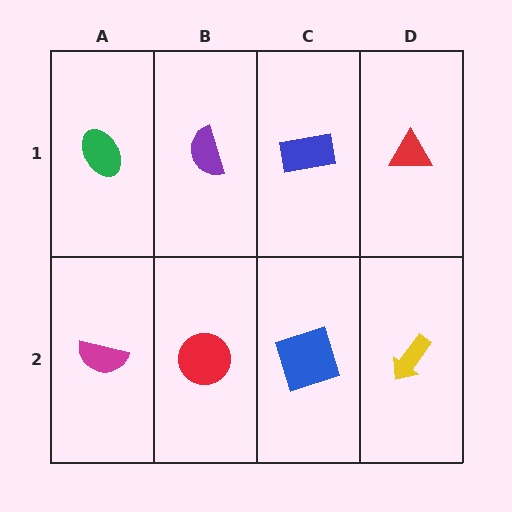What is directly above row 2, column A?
A green ellipse.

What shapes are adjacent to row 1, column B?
A red circle (row 2, column B), a green ellipse (row 1, column A), a blue rectangle (row 1, column C).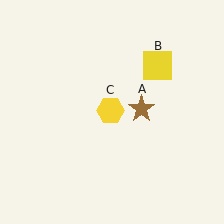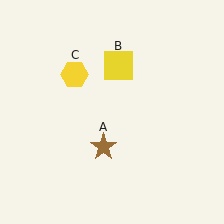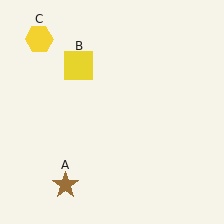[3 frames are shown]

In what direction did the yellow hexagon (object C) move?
The yellow hexagon (object C) moved up and to the left.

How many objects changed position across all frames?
3 objects changed position: brown star (object A), yellow square (object B), yellow hexagon (object C).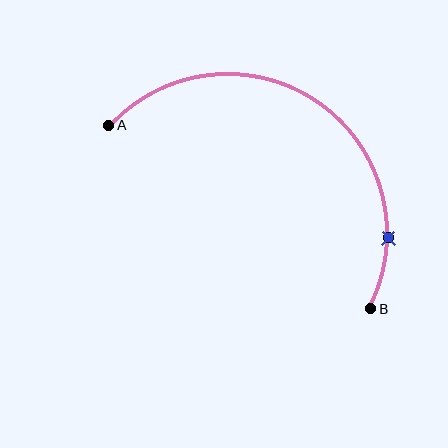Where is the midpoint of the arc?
The arc midpoint is the point on the curve farthest from the straight line joining A and B. It sits above and to the right of that line.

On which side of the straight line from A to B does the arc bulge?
The arc bulges above and to the right of the straight line connecting A and B.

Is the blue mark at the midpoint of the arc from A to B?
No. The blue mark lies on the arc but is closer to endpoint B. The arc midpoint would be at the point on the curve equidistant along the arc from both A and B.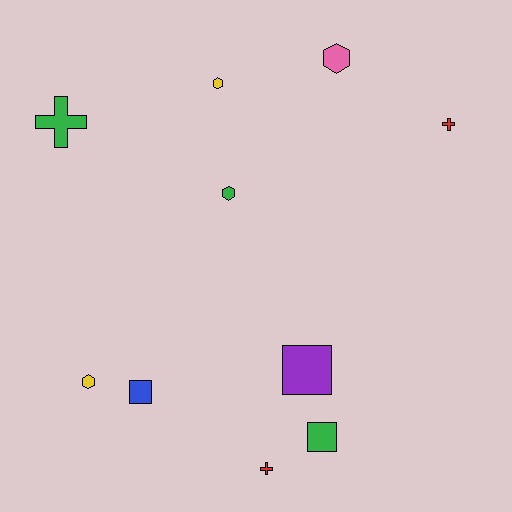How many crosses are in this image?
There are 3 crosses.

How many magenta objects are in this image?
There are no magenta objects.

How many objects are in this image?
There are 10 objects.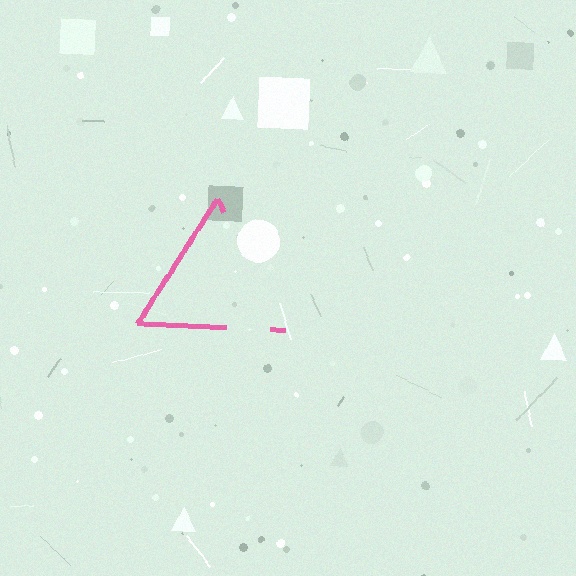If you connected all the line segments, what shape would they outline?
They would outline a triangle.